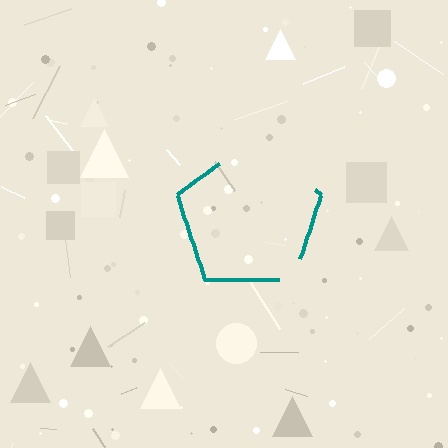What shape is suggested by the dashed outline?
The dashed outline suggests a pentagon.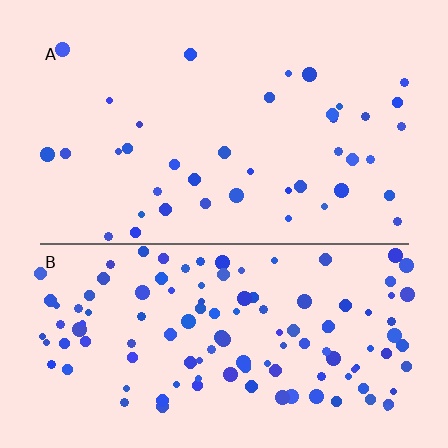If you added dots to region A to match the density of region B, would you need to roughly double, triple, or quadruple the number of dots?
Approximately triple.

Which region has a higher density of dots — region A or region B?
B (the bottom).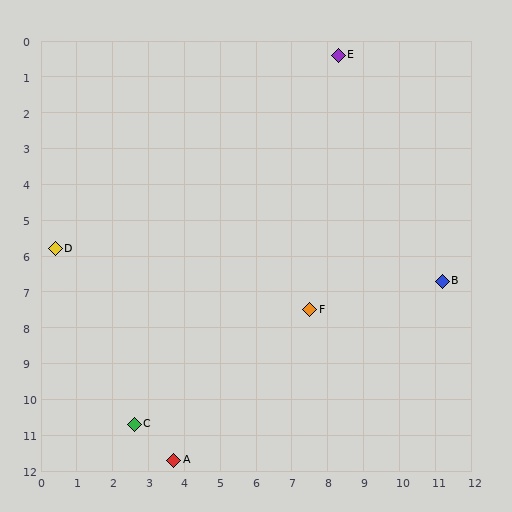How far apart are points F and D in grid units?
Points F and D are about 7.3 grid units apart.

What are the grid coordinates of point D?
Point D is at approximately (0.4, 5.8).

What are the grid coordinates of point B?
Point B is at approximately (11.2, 6.7).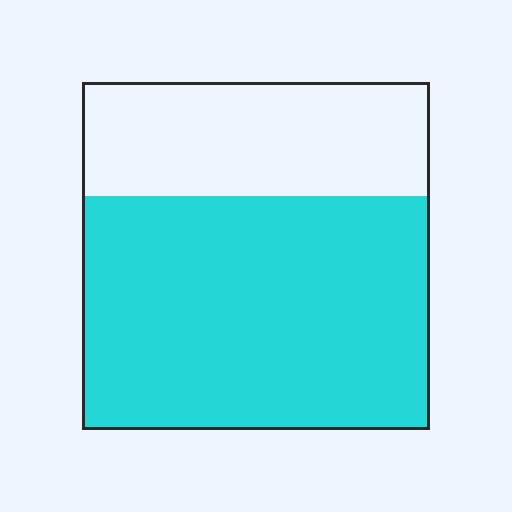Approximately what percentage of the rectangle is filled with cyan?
Approximately 65%.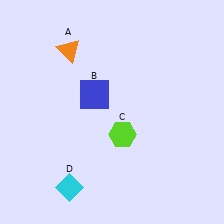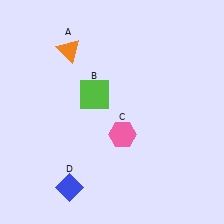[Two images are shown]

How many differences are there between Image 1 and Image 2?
There are 3 differences between the two images.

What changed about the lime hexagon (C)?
In Image 1, C is lime. In Image 2, it changed to pink.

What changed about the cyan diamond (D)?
In Image 1, D is cyan. In Image 2, it changed to blue.